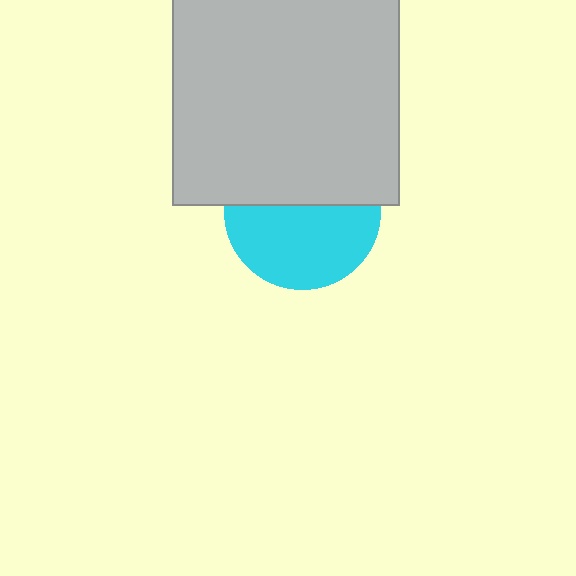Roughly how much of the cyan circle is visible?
About half of it is visible (roughly 55%).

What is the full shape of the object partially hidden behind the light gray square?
The partially hidden object is a cyan circle.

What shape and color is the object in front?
The object in front is a light gray square.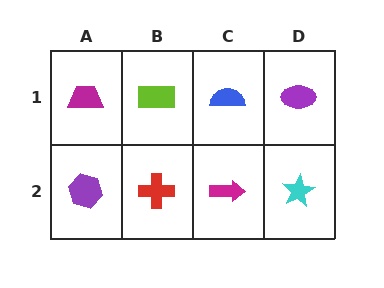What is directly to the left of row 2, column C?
A red cross.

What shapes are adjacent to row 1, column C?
A magenta arrow (row 2, column C), a lime rectangle (row 1, column B), a purple ellipse (row 1, column D).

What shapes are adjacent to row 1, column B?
A red cross (row 2, column B), a magenta trapezoid (row 1, column A), a blue semicircle (row 1, column C).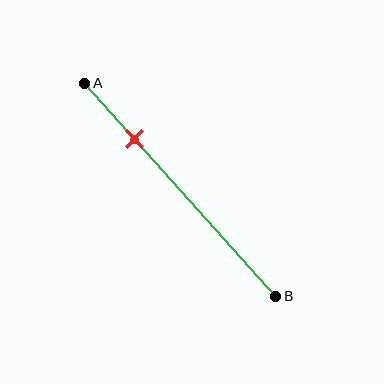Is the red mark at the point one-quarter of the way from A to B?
Yes, the mark is approximately at the one-quarter point.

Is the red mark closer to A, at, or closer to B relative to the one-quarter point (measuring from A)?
The red mark is approximately at the one-quarter point of segment AB.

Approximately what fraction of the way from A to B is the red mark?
The red mark is approximately 25% of the way from A to B.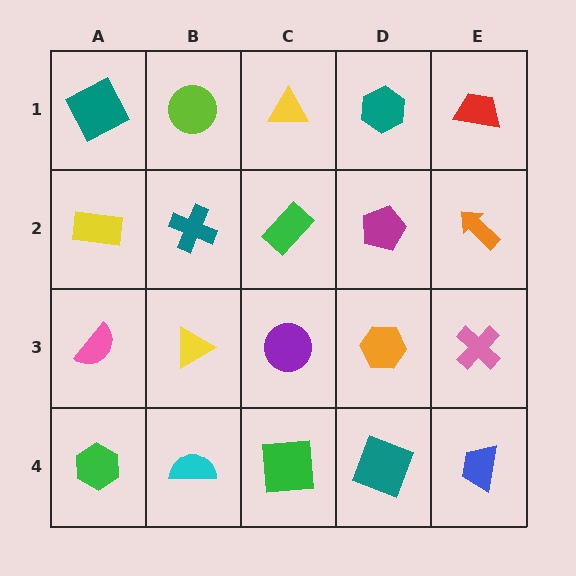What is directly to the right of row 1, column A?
A lime circle.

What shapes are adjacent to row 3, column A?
A yellow rectangle (row 2, column A), a green hexagon (row 4, column A), a yellow triangle (row 3, column B).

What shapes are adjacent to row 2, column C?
A yellow triangle (row 1, column C), a purple circle (row 3, column C), a teal cross (row 2, column B), a magenta pentagon (row 2, column D).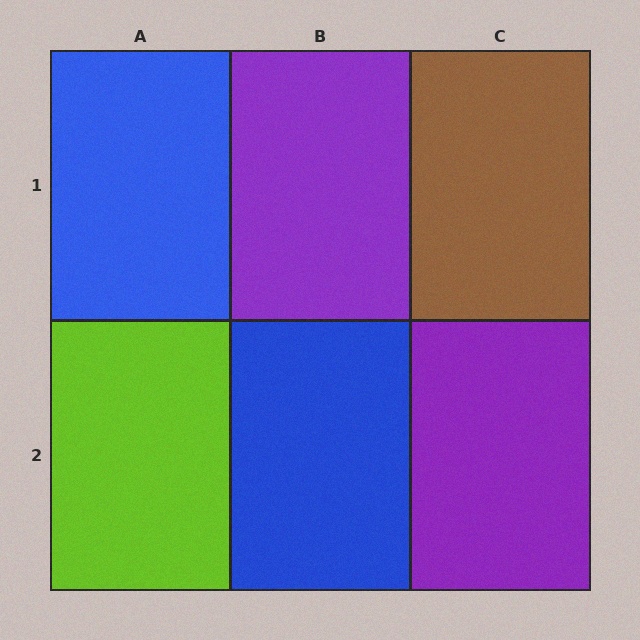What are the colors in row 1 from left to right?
Blue, purple, brown.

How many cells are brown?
1 cell is brown.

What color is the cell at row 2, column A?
Lime.